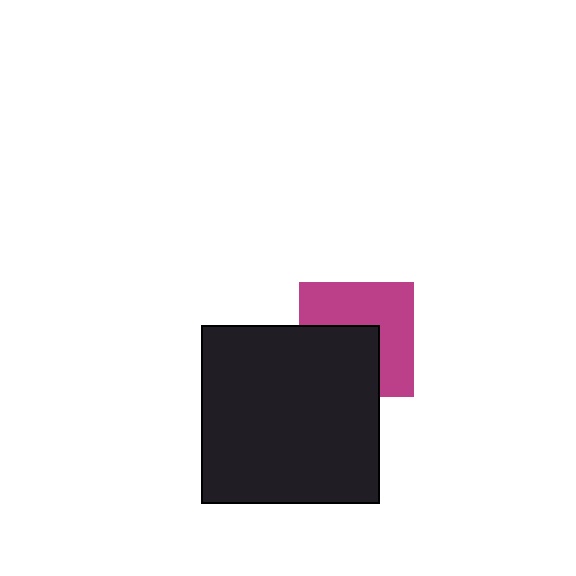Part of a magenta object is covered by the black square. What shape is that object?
It is a square.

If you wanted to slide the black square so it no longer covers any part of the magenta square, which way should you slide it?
Slide it toward the lower-left — that is the most direct way to separate the two shapes.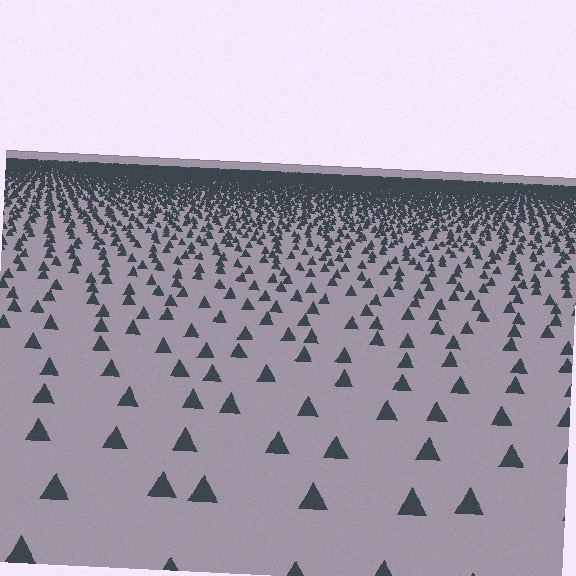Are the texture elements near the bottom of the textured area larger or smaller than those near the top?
Larger. Near the bottom, elements are closer to the viewer and appear at a bigger on-screen size.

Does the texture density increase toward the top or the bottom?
Density increases toward the top.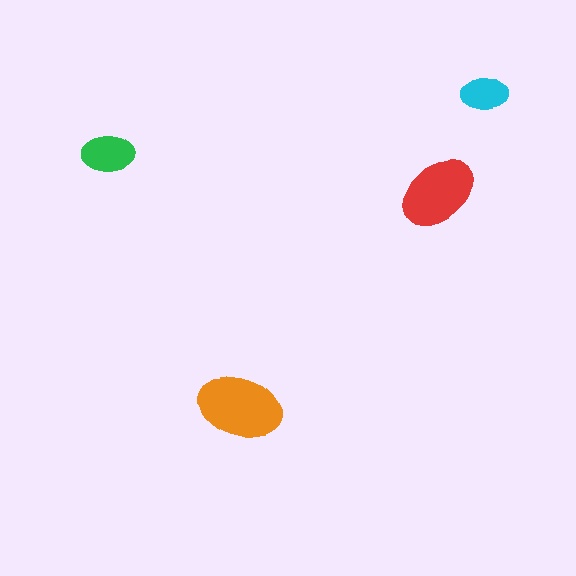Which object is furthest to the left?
The green ellipse is leftmost.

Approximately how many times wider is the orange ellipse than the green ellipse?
About 1.5 times wider.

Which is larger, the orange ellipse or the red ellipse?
The orange one.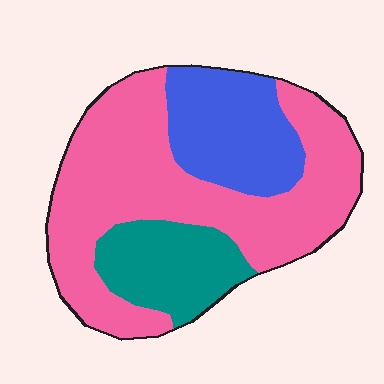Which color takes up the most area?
Pink, at roughly 60%.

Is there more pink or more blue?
Pink.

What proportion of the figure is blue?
Blue takes up about one fifth (1/5) of the figure.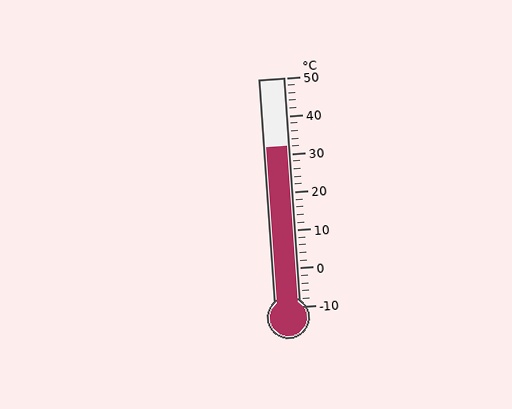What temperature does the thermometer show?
The thermometer shows approximately 32°C.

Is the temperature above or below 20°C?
The temperature is above 20°C.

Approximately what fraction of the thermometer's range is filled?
The thermometer is filled to approximately 70% of its range.